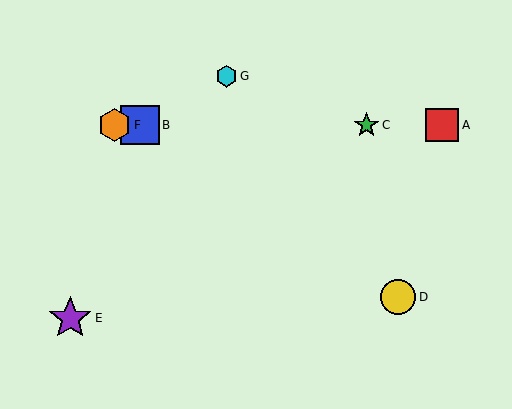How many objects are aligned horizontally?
4 objects (A, B, C, F) are aligned horizontally.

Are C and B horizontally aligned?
Yes, both are at y≈125.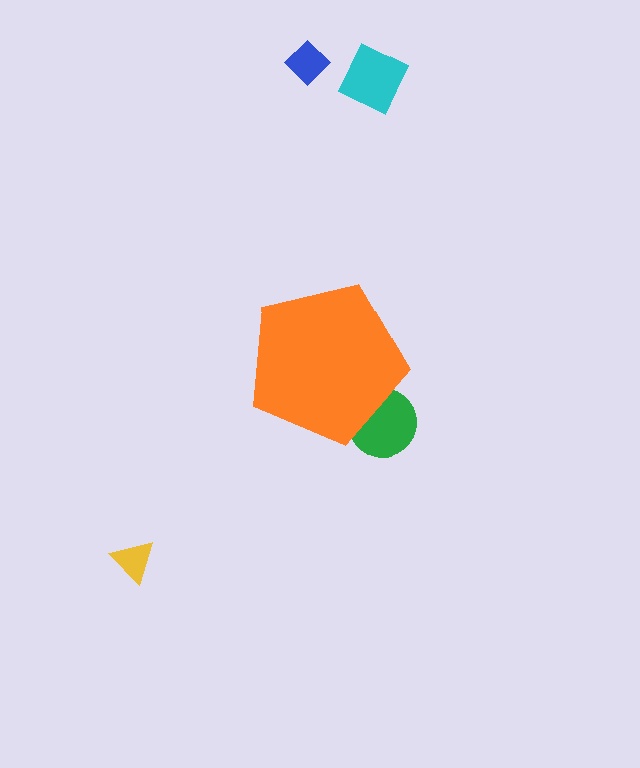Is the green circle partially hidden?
Yes, the green circle is partially hidden behind the orange pentagon.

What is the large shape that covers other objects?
An orange pentagon.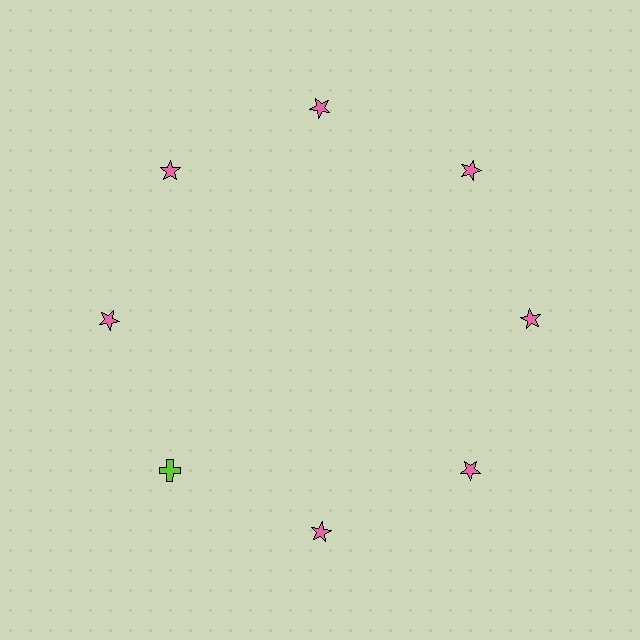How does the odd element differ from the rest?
It differs in both color (lime instead of pink) and shape (cross instead of star).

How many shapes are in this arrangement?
There are 8 shapes arranged in a ring pattern.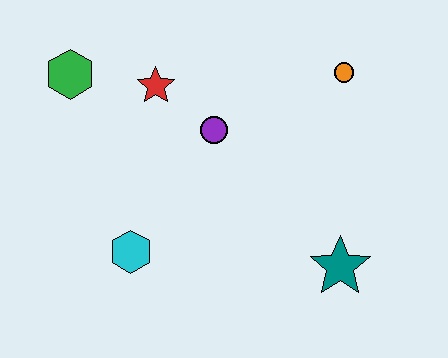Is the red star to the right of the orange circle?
No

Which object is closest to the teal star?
The purple circle is closest to the teal star.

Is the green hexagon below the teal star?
No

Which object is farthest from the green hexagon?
The teal star is farthest from the green hexagon.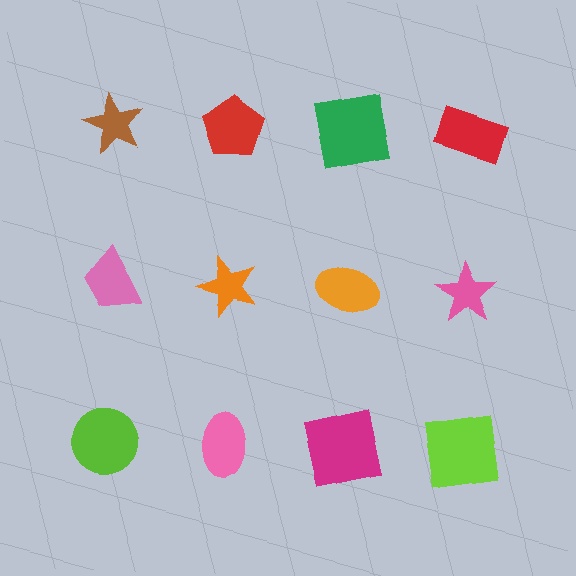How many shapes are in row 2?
4 shapes.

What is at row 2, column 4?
A pink star.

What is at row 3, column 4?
A lime square.